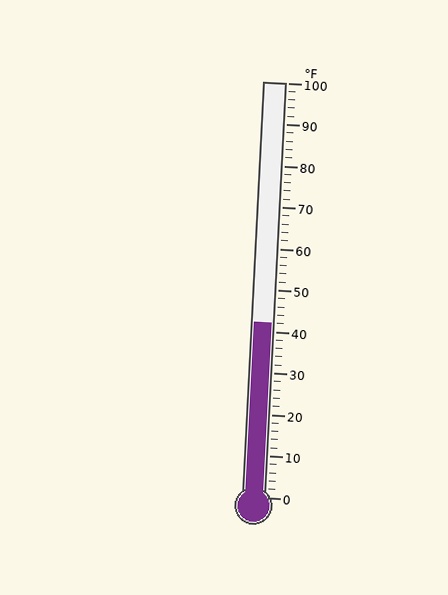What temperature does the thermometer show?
The thermometer shows approximately 42°F.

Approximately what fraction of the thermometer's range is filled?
The thermometer is filled to approximately 40% of its range.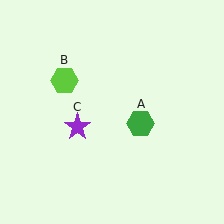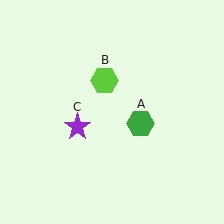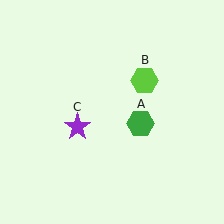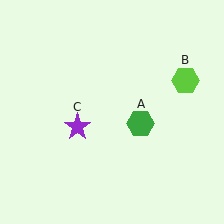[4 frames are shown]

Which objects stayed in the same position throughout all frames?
Green hexagon (object A) and purple star (object C) remained stationary.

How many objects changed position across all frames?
1 object changed position: lime hexagon (object B).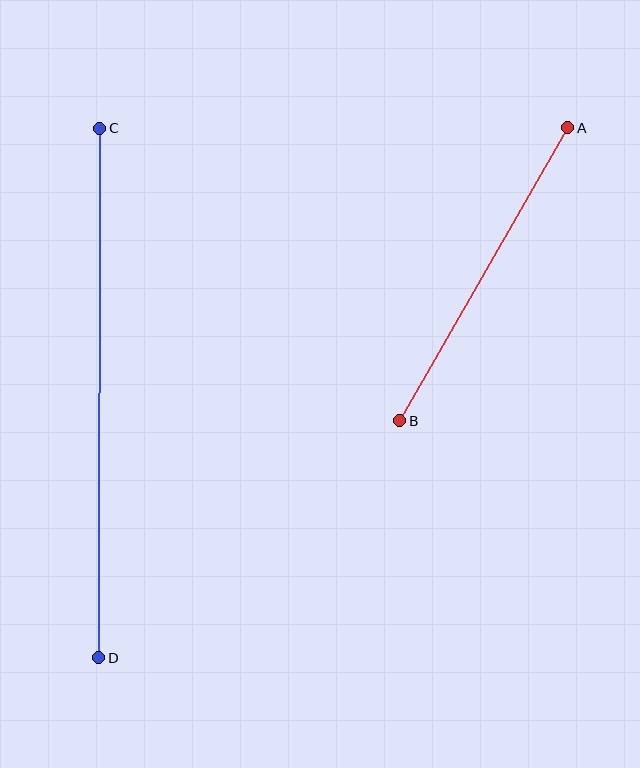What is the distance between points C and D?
The distance is approximately 529 pixels.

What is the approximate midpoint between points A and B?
The midpoint is at approximately (484, 274) pixels.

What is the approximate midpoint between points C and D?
The midpoint is at approximately (99, 393) pixels.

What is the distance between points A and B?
The distance is approximately 338 pixels.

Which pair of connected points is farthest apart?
Points C and D are farthest apart.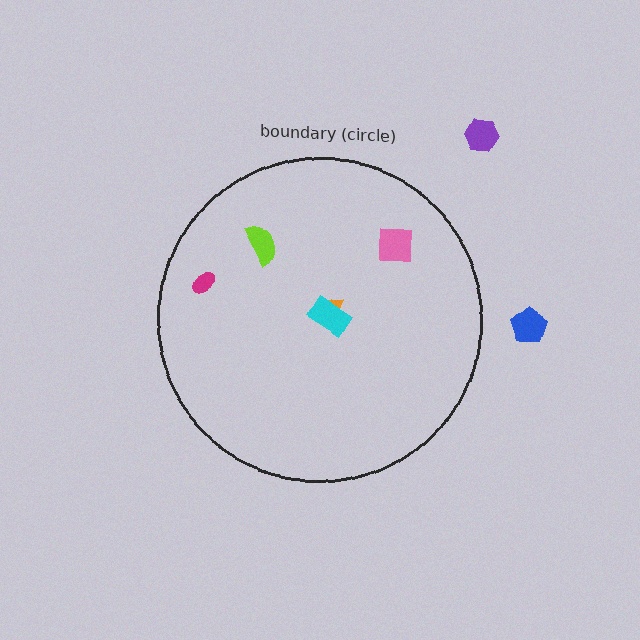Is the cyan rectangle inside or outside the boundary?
Inside.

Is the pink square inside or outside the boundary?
Inside.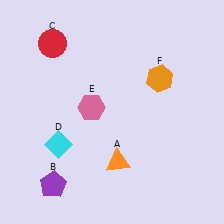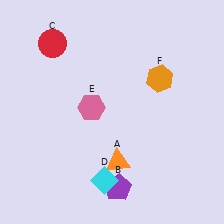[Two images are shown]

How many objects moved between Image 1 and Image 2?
2 objects moved between the two images.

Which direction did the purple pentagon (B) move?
The purple pentagon (B) moved right.